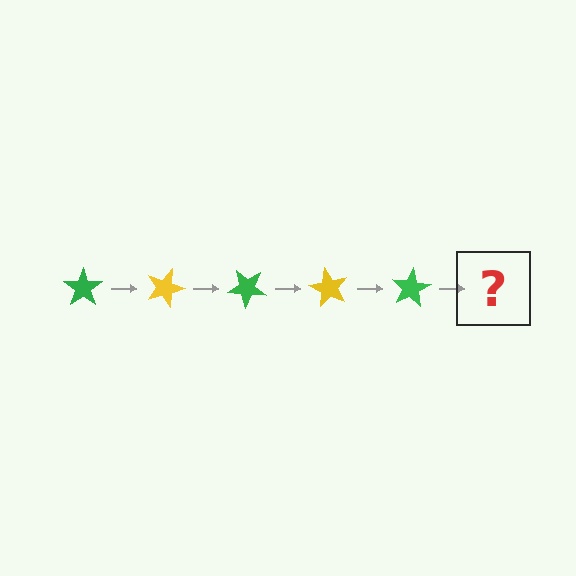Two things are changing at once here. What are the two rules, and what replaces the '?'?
The two rules are that it rotates 20 degrees each step and the color cycles through green and yellow. The '?' should be a yellow star, rotated 100 degrees from the start.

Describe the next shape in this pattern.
It should be a yellow star, rotated 100 degrees from the start.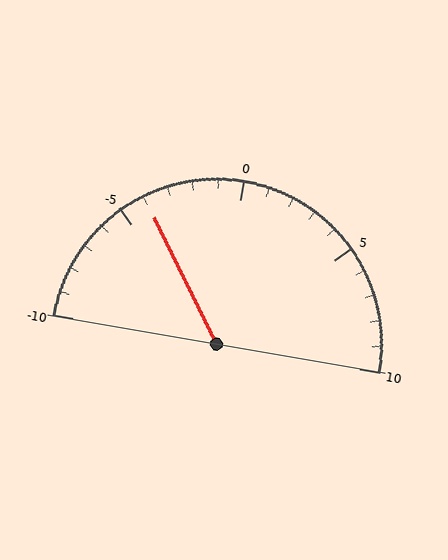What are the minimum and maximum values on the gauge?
The gauge ranges from -10 to 10.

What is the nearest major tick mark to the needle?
The nearest major tick mark is -5.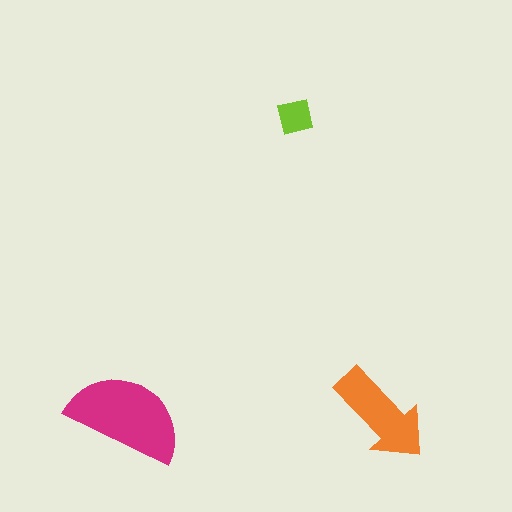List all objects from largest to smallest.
The magenta semicircle, the orange arrow, the lime square.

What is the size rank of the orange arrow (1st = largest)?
2nd.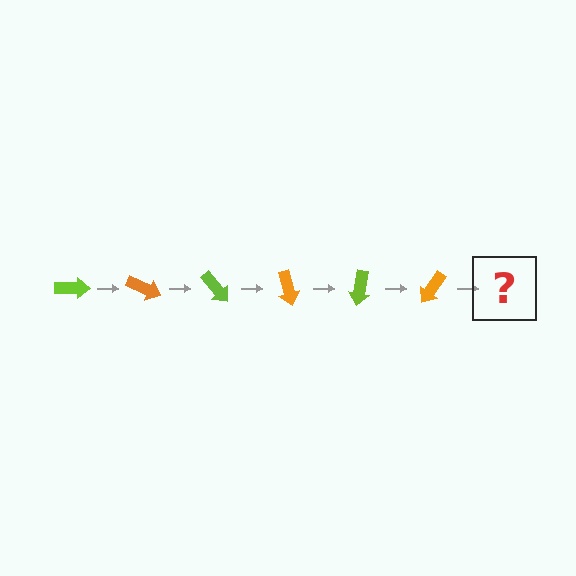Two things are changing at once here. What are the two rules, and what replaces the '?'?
The two rules are that it rotates 25 degrees each step and the color cycles through lime and orange. The '?' should be a lime arrow, rotated 150 degrees from the start.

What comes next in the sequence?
The next element should be a lime arrow, rotated 150 degrees from the start.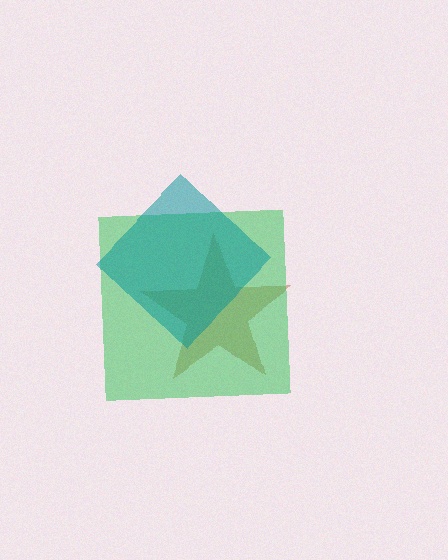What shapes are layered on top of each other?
The layered shapes are: a brown star, a green square, a teal diamond.